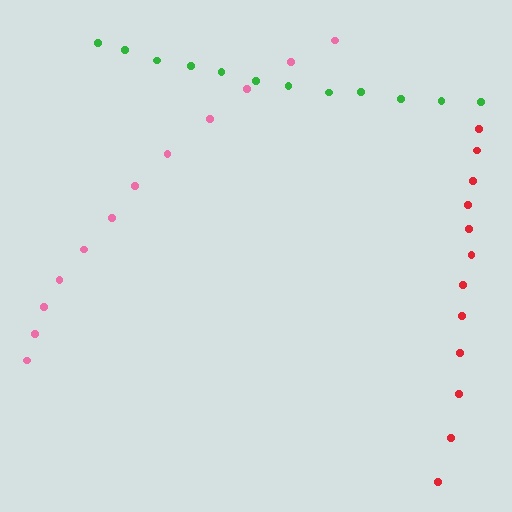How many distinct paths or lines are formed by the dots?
There are 3 distinct paths.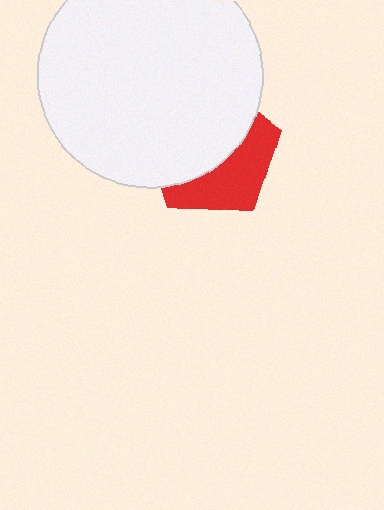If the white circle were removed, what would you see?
You would see the complete red pentagon.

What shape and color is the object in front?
The object in front is a white circle.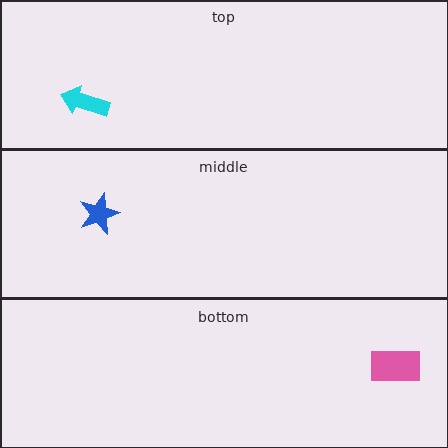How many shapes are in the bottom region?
1.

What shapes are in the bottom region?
The pink rectangle.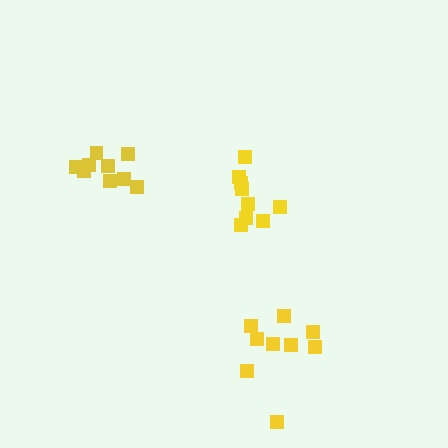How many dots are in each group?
Group 1: 9 dots, Group 2: 9 dots, Group 3: 9 dots (27 total).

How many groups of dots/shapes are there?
There are 3 groups.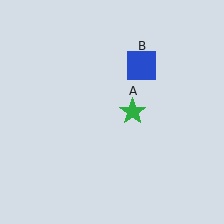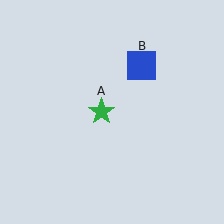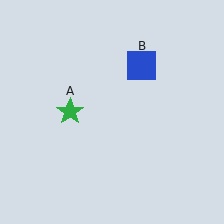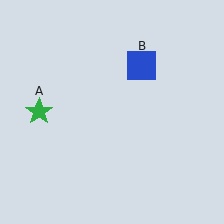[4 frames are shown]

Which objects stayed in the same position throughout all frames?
Blue square (object B) remained stationary.